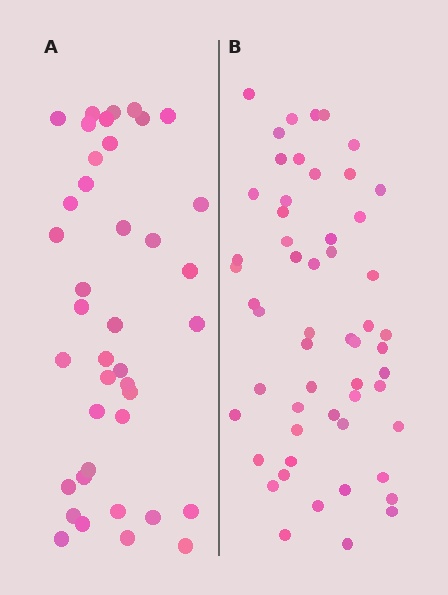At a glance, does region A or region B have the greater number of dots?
Region B (the right region) has more dots.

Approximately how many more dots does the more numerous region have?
Region B has approximately 15 more dots than region A.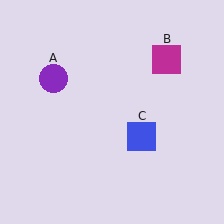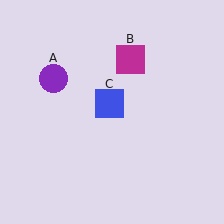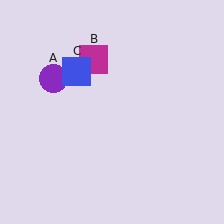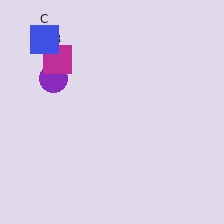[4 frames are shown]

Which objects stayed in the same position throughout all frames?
Purple circle (object A) remained stationary.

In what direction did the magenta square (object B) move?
The magenta square (object B) moved left.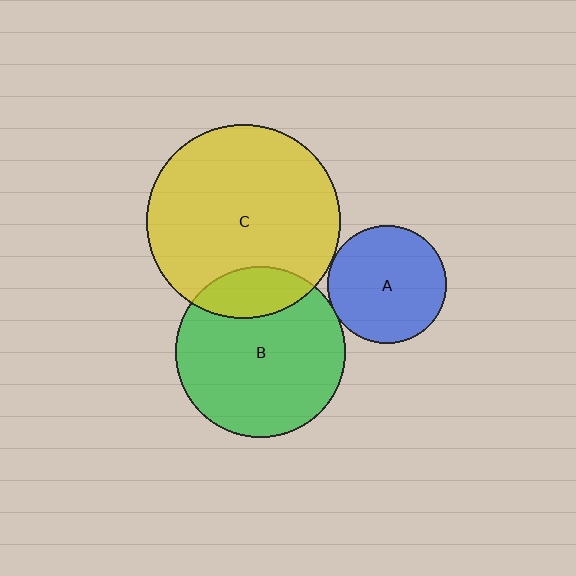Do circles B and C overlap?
Yes.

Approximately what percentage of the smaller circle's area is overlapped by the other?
Approximately 20%.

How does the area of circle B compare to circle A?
Approximately 2.1 times.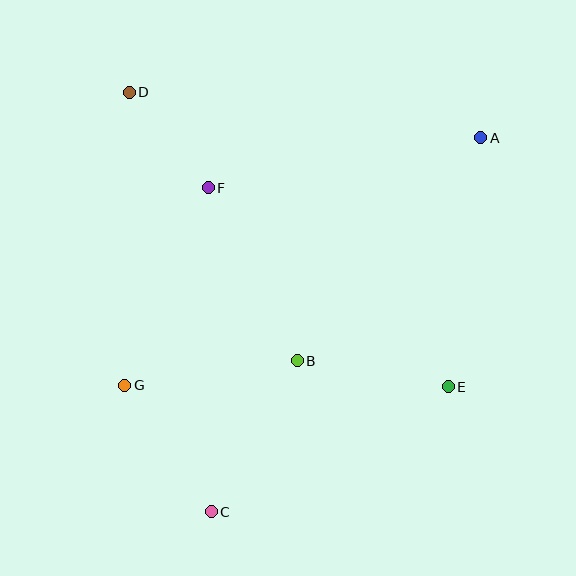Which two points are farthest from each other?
Points A and C are farthest from each other.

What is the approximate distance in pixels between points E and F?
The distance between E and F is approximately 312 pixels.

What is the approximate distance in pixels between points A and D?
The distance between A and D is approximately 354 pixels.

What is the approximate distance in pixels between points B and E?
The distance between B and E is approximately 153 pixels.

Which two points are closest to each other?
Points D and F are closest to each other.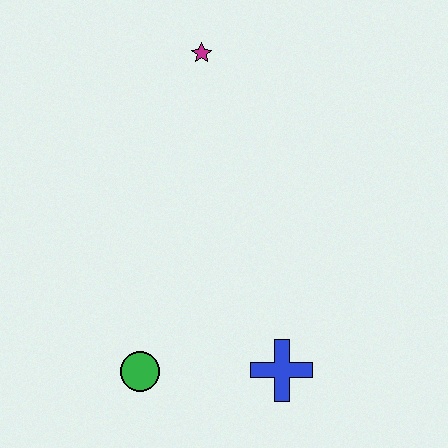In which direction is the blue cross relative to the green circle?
The blue cross is to the right of the green circle.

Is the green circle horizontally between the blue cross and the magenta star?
No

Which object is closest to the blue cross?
The green circle is closest to the blue cross.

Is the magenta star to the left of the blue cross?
Yes